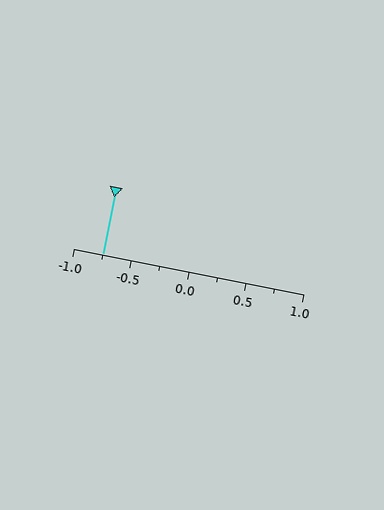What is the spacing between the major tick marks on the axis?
The major ticks are spaced 0.5 apart.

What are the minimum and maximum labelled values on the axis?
The axis runs from -1.0 to 1.0.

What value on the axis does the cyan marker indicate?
The marker indicates approximately -0.75.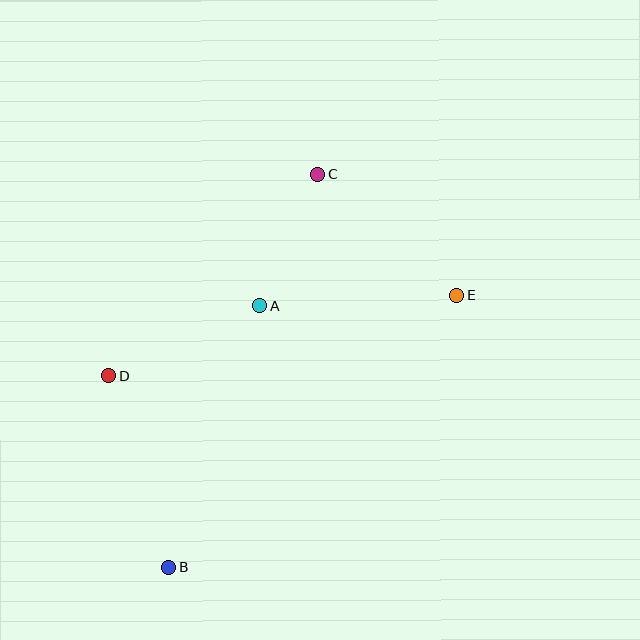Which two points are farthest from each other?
Points B and C are farthest from each other.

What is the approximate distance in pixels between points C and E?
The distance between C and E is approximately 184 pixels.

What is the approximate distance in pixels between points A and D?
The distance between A and D is approximately 166 pixels.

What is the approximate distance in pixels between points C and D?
The distance between C and D is approximately 290 pixels.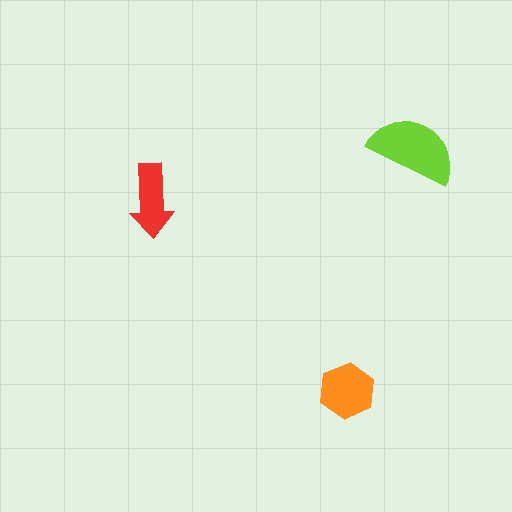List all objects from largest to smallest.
The lime semicircle, the orange hexagon, the red arrow.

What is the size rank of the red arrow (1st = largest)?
3rd.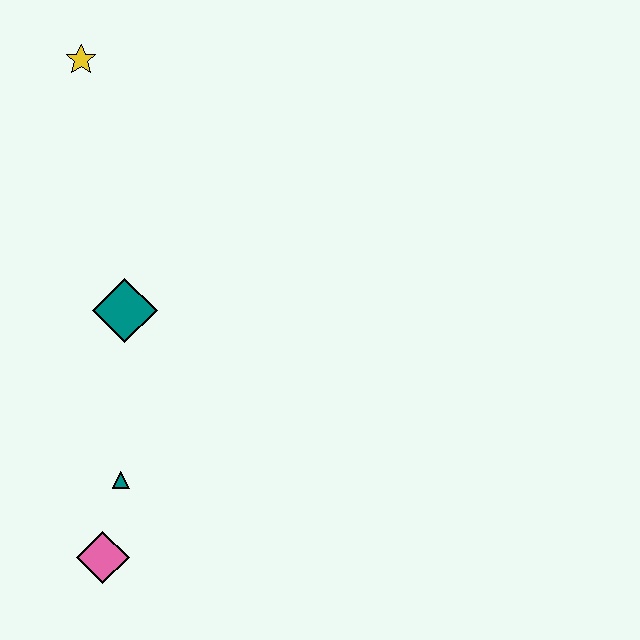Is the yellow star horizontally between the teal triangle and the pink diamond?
No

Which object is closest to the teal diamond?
The teal triangle is closest to the teal diamond.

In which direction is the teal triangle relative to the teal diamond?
The teal triangle is below the teal diamond.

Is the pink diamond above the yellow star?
No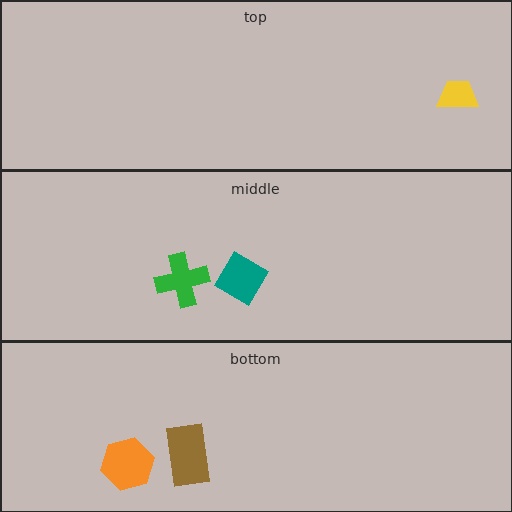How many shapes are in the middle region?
2.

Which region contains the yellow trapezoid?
The top region.